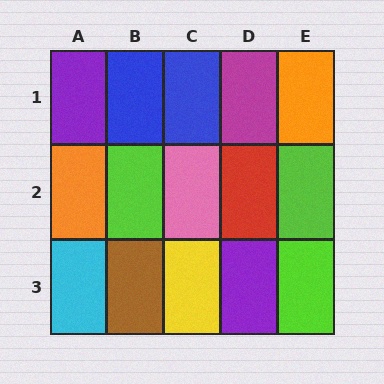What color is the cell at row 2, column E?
Lime.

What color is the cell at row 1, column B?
Blue.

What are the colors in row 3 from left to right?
Cyan, brown, yellow, purple, lime.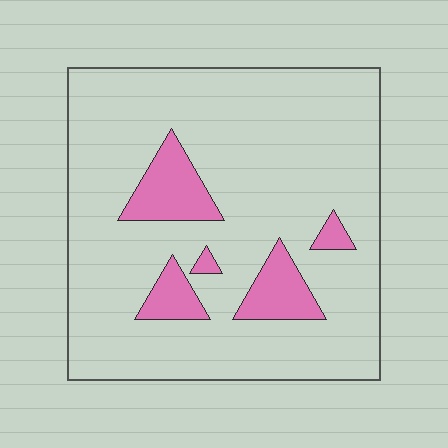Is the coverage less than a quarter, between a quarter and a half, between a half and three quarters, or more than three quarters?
Less than a quarter.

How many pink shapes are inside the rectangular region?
5.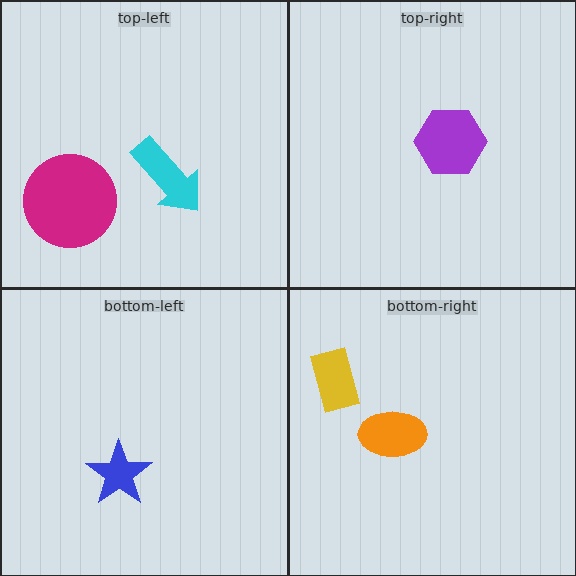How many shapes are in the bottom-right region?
2.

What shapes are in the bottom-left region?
The blue star.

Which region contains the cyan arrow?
The top-left region.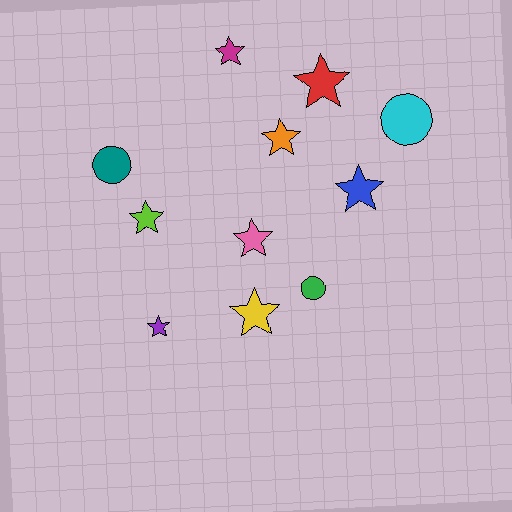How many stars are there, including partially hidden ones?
There are 8 stars.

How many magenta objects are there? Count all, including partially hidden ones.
There is 1 magenta object.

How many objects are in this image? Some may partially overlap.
There are 11 objects.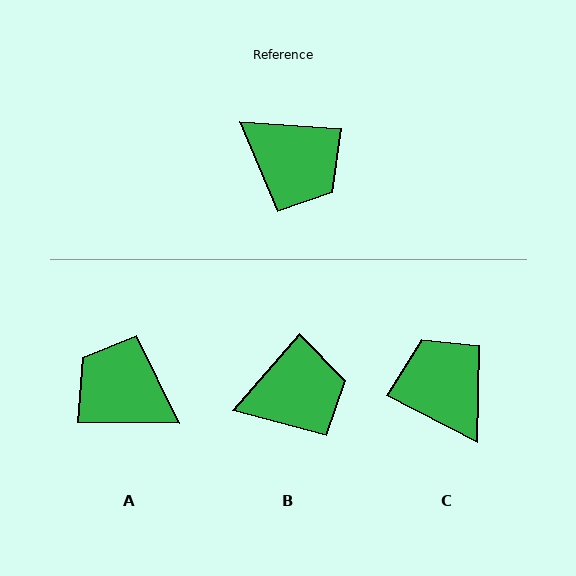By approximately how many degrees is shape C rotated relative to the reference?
Approximately 156 degrees counter-clockwise.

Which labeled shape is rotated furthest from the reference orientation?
A, about 177 degrees away.